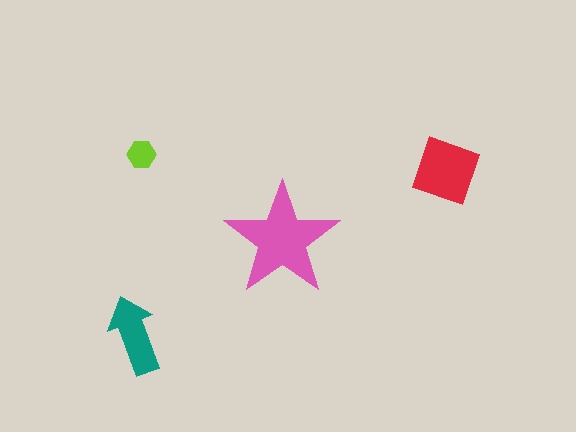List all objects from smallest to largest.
The lime hexagon, the teal arrow, the red diamond, the pink star.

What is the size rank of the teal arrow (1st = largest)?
3rd.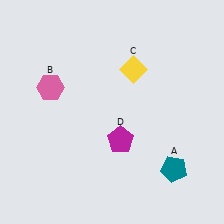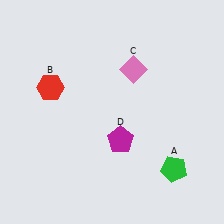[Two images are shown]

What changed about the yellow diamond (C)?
In Image 1, C is yellow. In Image 2, it changed to pink.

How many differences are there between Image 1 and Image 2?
There are 3 differences between the two images.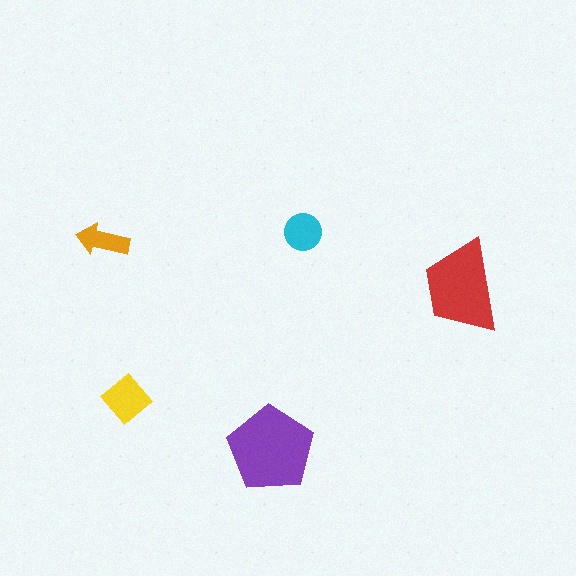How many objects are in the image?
There are 5 objects in the image.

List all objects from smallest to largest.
The orange arrow, the cyan circle, the yellow diamond, the red trapezoid, the purple pentagon.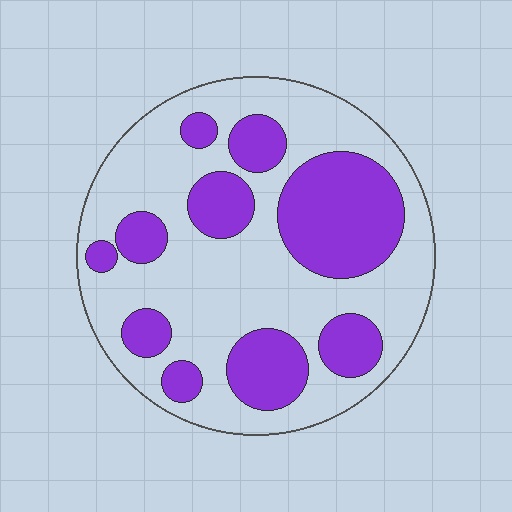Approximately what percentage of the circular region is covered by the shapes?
Approximately 35%.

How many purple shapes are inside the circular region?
10.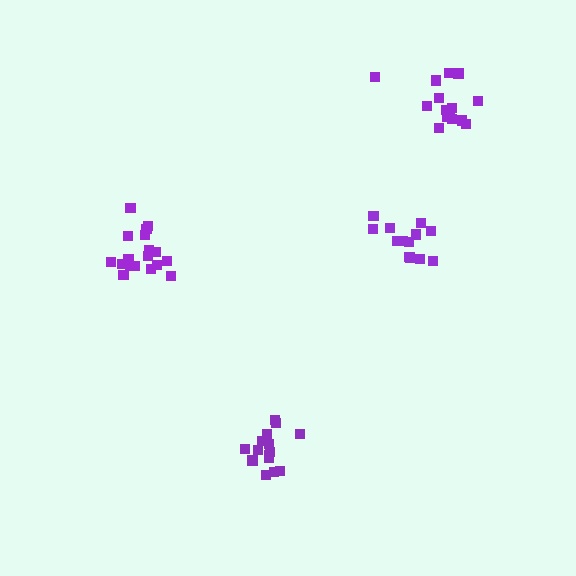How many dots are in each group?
Group 1: 16 dots, Group 2: 18 dots, Group 3: 15 dots, Group 4: 13 dots (62 total).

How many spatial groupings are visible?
There are 4 spatial groupings.